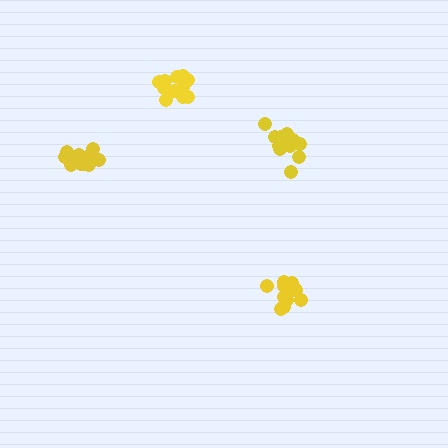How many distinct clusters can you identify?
There are 4 distinct clusters.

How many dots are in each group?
Group 1: 15 dots, Group 2: 13 dots, Group 3: 13 dots, Group 4: 15 dots (56 total).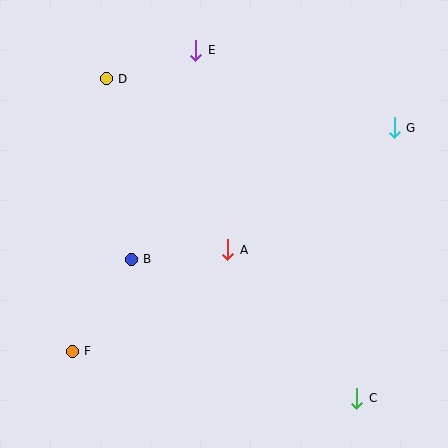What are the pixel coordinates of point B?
Point B is at (131, 259).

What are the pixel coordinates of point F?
Point F is at (72, 351).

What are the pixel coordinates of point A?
Point A is at (228, 250).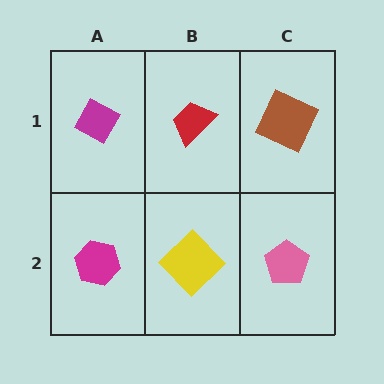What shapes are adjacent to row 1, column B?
A yellow diamond (row 2, column B), a magenta diamond (row 1, column A), a brown square (row 1, column C).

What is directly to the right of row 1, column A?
A red trapezoid.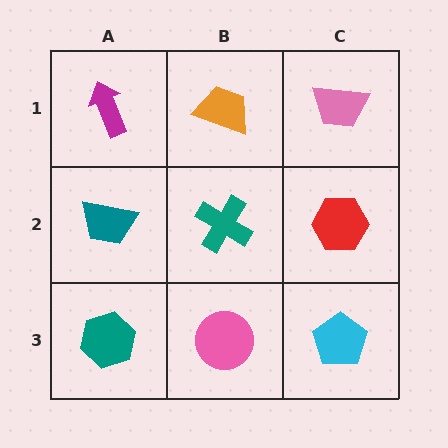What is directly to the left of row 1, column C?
An orange trapezoid.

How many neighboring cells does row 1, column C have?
2.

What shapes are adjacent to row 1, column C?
A red hexagon (row 2, column C), an orange trapezoid (row 1, column B).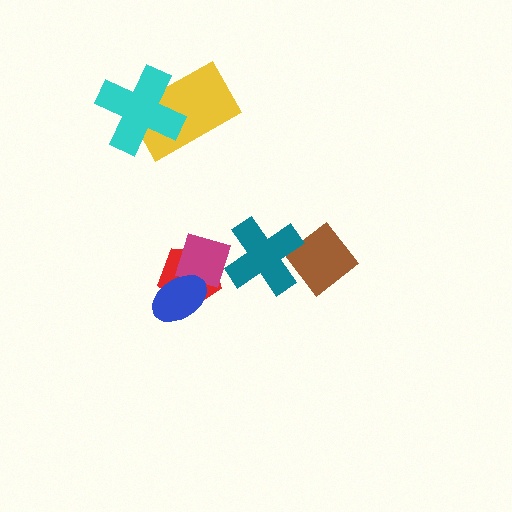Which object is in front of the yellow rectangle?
The cyan cross is in front of the yellow rectangle.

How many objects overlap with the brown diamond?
1 object overlaps with the brown diamond.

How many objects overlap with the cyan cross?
1 object overlaps with the cyan cross.